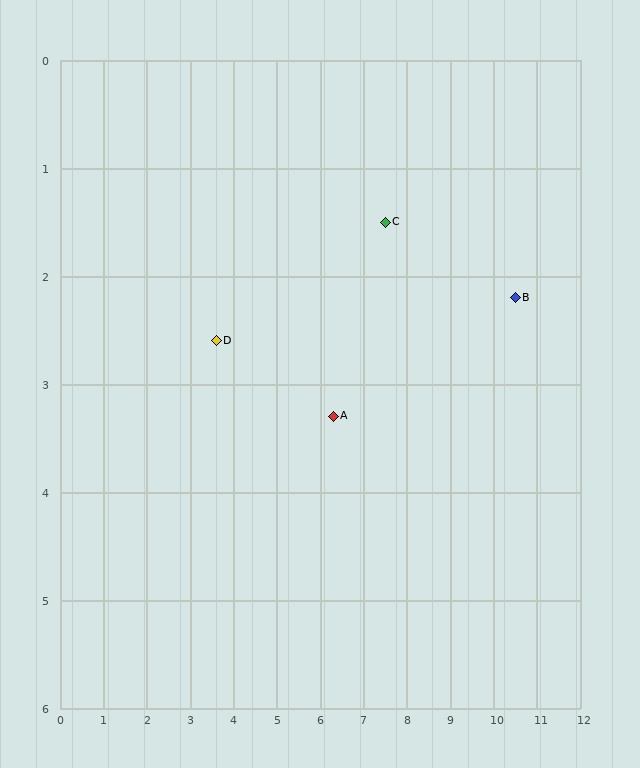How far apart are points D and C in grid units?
Points D and C are about 4.1 grid units apart.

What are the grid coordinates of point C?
Point C is at approximately (7.5, 1.5).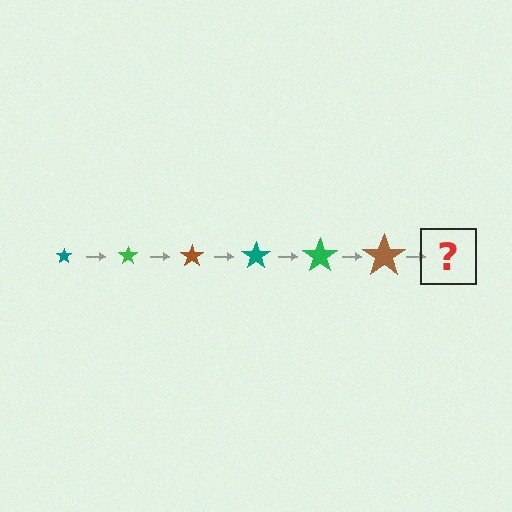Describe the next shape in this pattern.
It should be a teal star, larger than the previous one.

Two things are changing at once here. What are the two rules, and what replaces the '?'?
The two rules are that the star grows larger each step and the color cycles through teal, green, and brown. The '?' should be a teal star, larger than the previous one.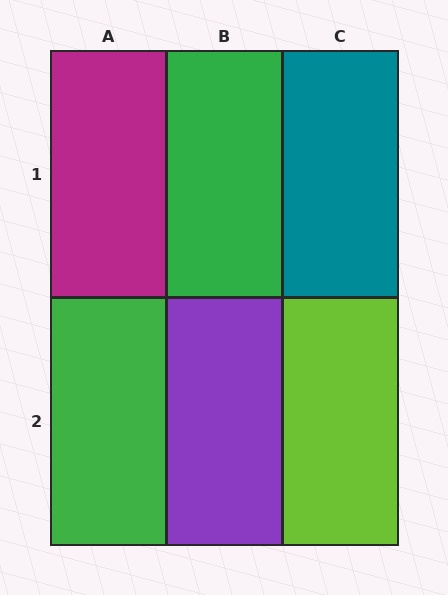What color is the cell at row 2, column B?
Purple.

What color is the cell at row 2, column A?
Green.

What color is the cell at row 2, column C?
Lime.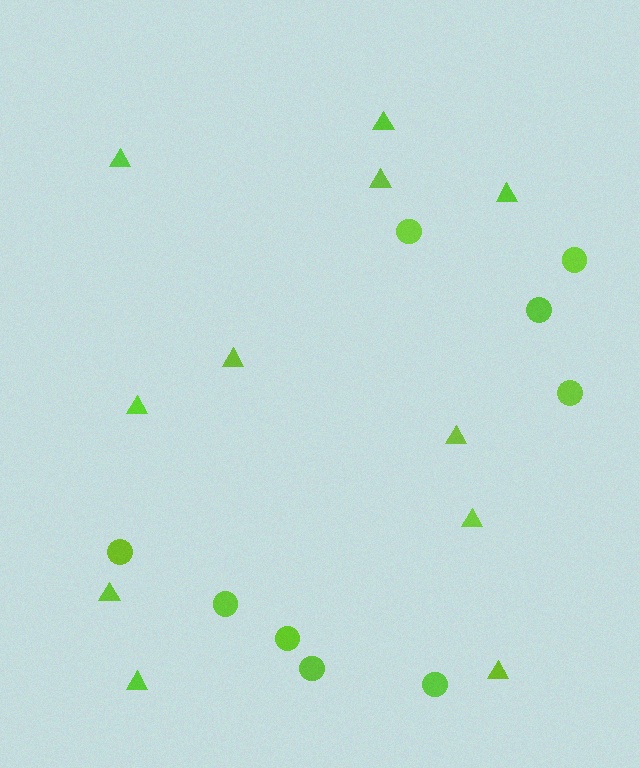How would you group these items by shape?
There are 2 groups: one group of triangles (11) and one group of circles (9).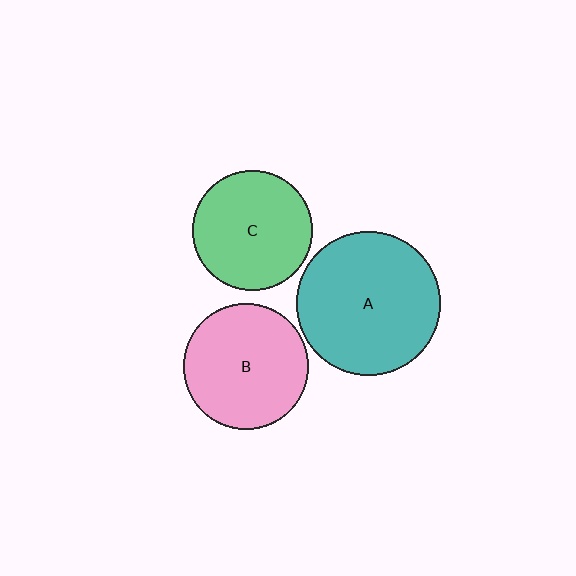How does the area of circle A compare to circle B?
Approximately 1.3 times.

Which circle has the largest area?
Circle A (teal).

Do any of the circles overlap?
No, none of the circles overlap.